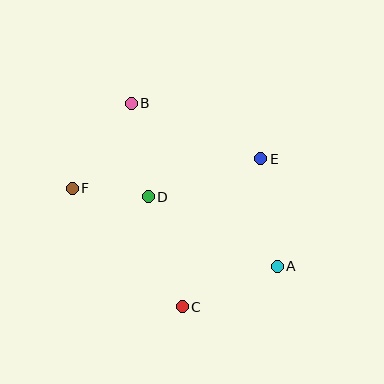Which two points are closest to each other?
Points D and F are closest to each other.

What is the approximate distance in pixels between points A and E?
The distance between A and E is approximately 109 pixels.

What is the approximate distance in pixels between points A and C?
The distance between A and C is approximately 103 pixels.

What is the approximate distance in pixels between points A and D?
The distance between A and D is approximately 146 pixels.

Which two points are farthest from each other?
Points A and F are farthest from each other.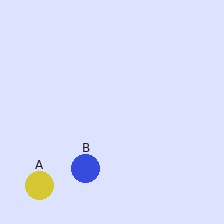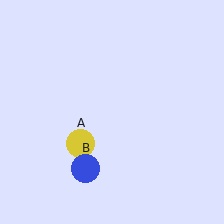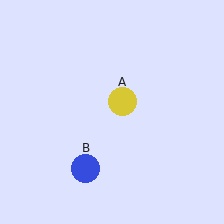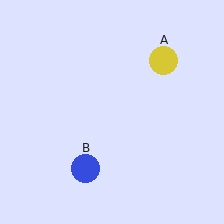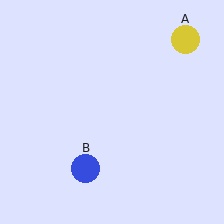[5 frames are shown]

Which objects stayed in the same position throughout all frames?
Blue circle (object B) remained stationary.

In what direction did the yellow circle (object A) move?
The yellow circle (object A) moved up and to the right.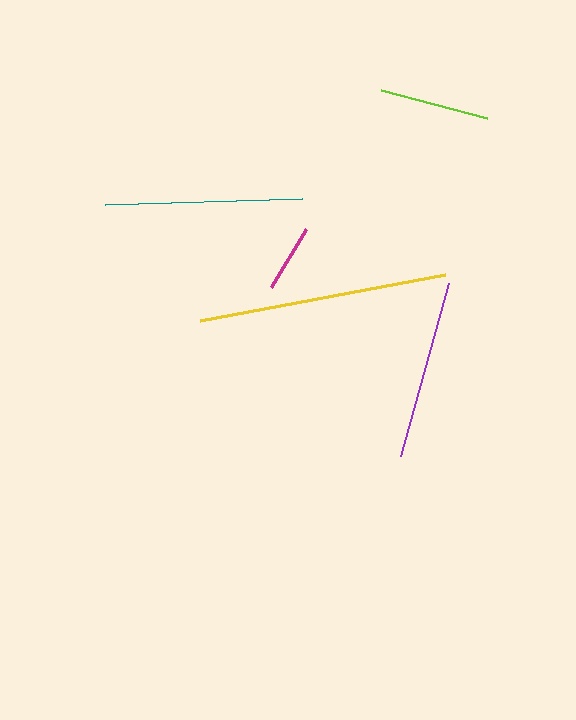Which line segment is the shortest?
The magenta line is the shortest at approximately 68 pixels.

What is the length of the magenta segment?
The magenta segment is approximately 68 pixels long.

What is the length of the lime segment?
The lime segment is approximately 109 pixels long.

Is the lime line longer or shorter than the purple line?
The purple line is longer than the lime line.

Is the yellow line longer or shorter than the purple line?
The yellow line is longer than the purple line.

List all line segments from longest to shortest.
From longest to shortest: yellow, teal, purple, lime, magenta.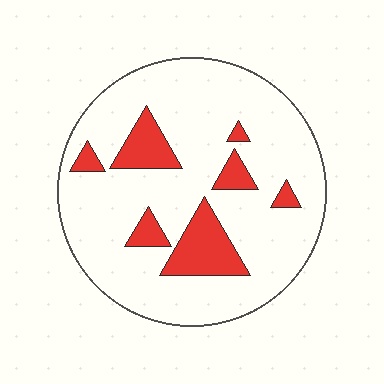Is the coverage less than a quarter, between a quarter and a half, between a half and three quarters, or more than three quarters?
Less than a quarter.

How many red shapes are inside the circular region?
7.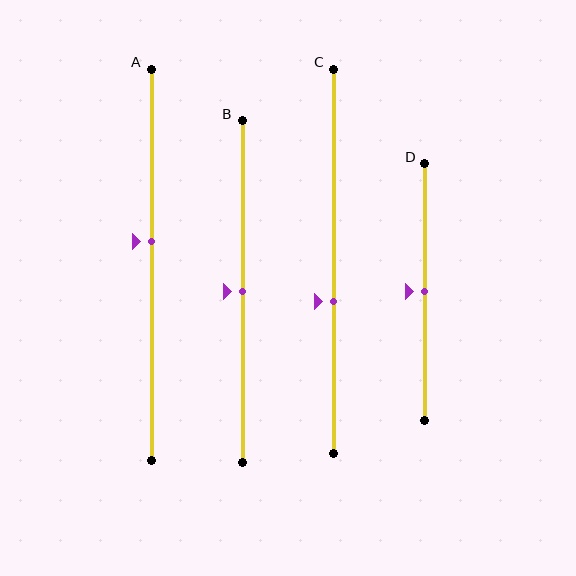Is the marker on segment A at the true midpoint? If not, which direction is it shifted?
No, the marker on segment A is shifted upward by about 6% of the segment length.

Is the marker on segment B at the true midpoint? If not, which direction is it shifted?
Yes, the marker on segment B is at the true midpoint.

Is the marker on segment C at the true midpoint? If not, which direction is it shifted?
No, the marker on segment C is shifted downward by about 10% of the segment length.